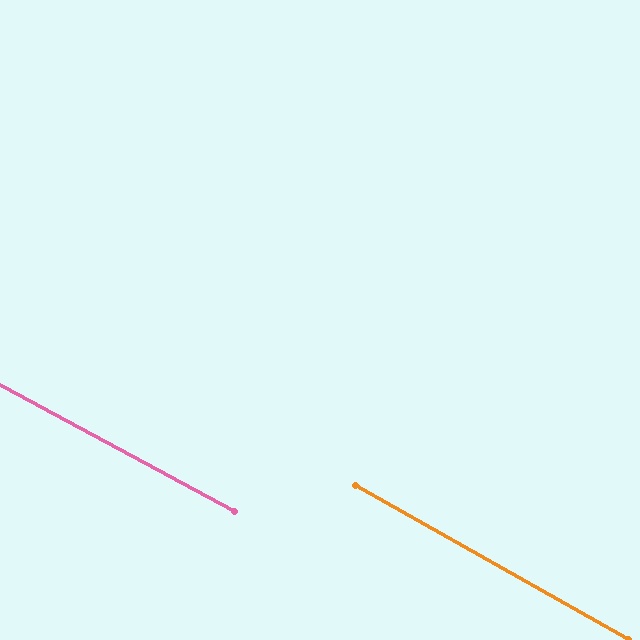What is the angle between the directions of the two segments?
Approximately 1 degree.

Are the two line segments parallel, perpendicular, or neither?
Parallel — their directions differ by only 1.4°.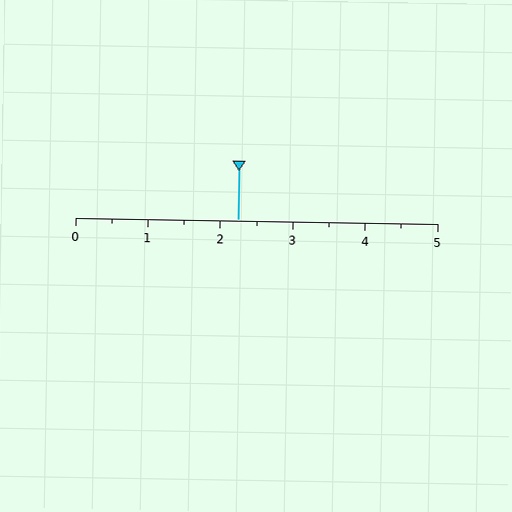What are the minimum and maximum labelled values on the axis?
The axis runs from 0 to 5.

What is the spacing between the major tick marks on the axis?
The major ticks are spaced 1 apart.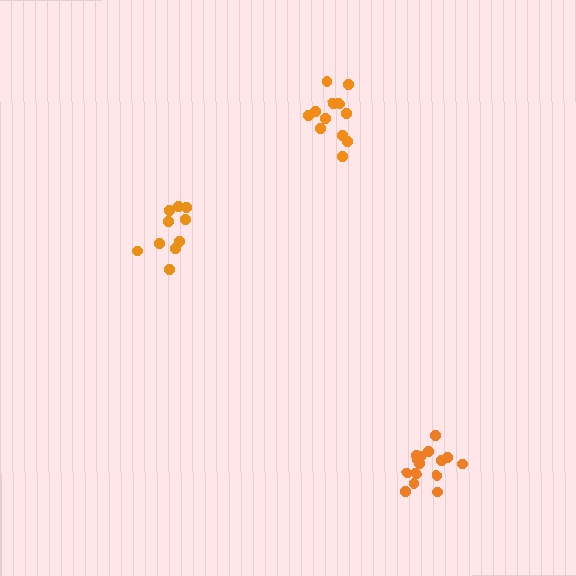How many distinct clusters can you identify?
There are 3 distinct clusters.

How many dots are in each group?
Group 1: 10 dots, Group 2: 12 dots, Group 3: 15 dots (37 total).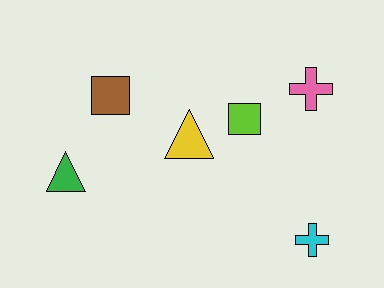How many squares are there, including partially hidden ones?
There are 2 squares.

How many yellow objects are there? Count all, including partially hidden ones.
There is 1 yellow object.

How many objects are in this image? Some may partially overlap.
There are 6 objects.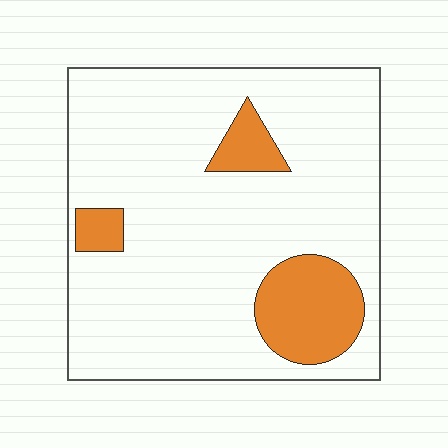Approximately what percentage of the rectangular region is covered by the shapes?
Approximately 15%.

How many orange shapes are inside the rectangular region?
3.